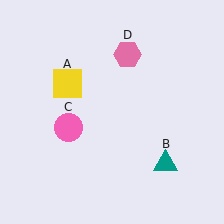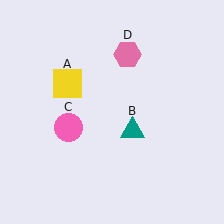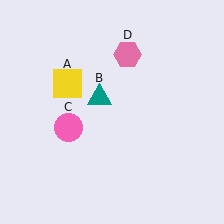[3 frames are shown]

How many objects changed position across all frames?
1 object changed position: teal triangle (object B).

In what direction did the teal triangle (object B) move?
The teal triangle (object B) moved up and to the left.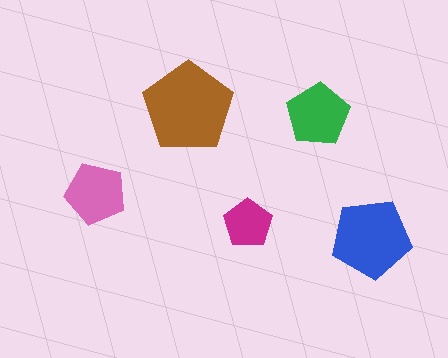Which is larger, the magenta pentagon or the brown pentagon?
The brown one.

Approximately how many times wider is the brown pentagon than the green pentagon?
About 1.5 times wider.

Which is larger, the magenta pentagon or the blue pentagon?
The blue one.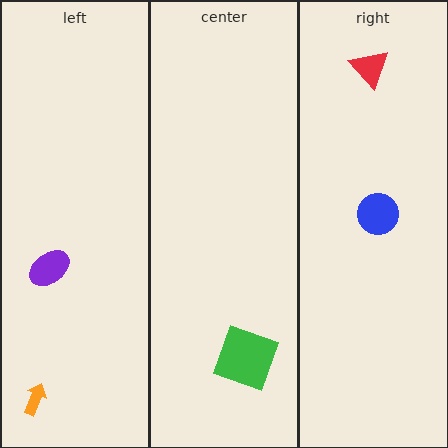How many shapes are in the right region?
2.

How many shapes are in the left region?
2.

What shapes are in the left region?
The orange arrow, the purple ellipse.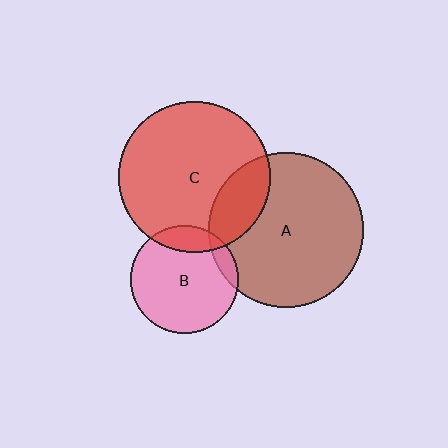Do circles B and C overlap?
Yes.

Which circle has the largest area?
Circle A (brown).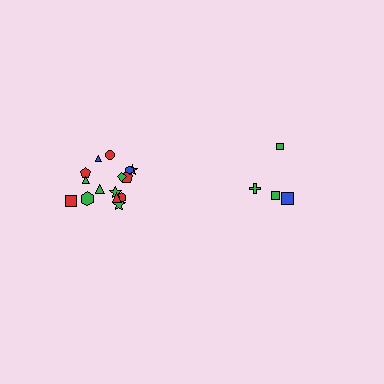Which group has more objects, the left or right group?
The left group.